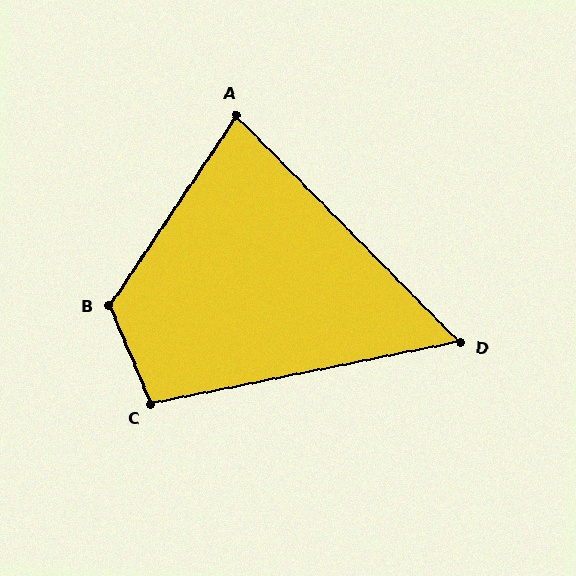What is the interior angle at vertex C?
Approximately 102 degrees (obtuse).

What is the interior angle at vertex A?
Approximately 78 degrees (acute).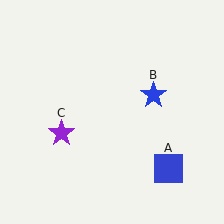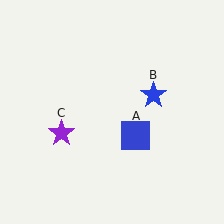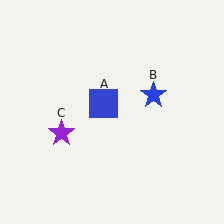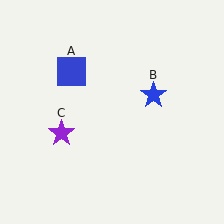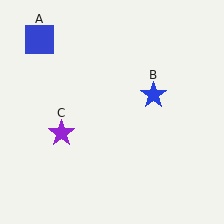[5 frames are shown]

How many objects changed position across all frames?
1 object changed position: blue square (object A).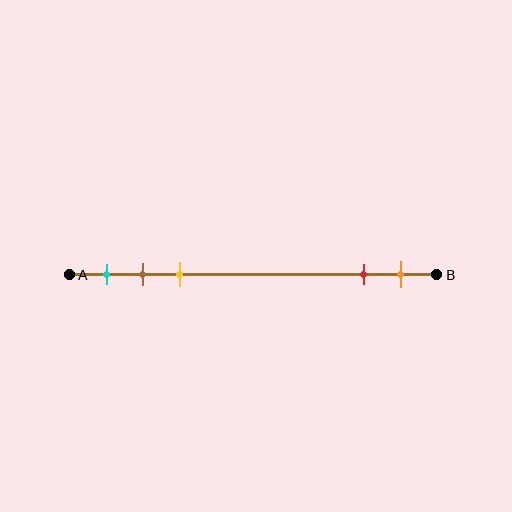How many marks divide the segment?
There are 5 marks dividing the segment.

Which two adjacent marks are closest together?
The brown and yellow marks are the closest adjacent pair.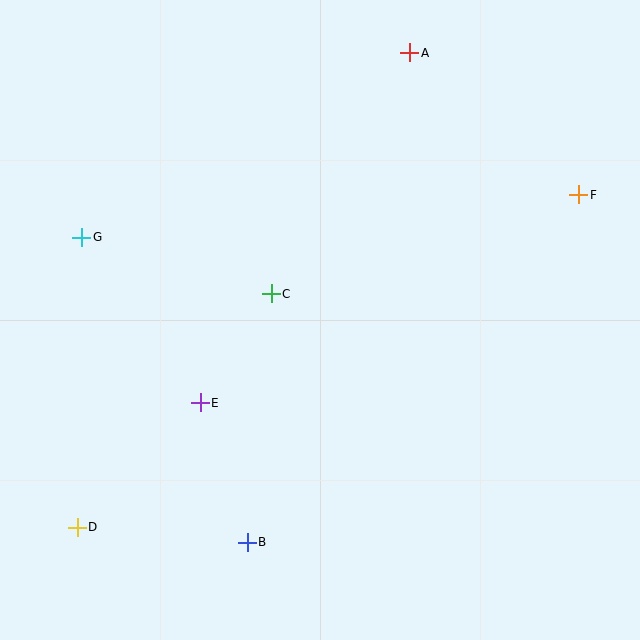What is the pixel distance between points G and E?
The distance between G and E is 203 pixels.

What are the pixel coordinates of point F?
Point F is at (579, 195).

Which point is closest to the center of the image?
Point C at (271, 294) is closest to the center.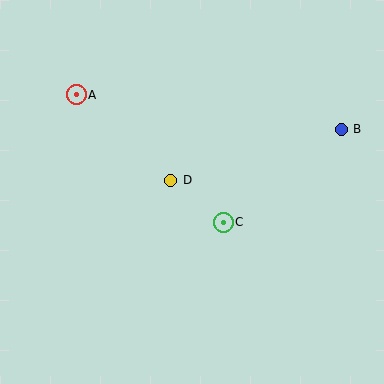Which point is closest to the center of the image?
Point D at (171, 180) is closest to the center.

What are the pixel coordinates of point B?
Point B is at (341, 130).